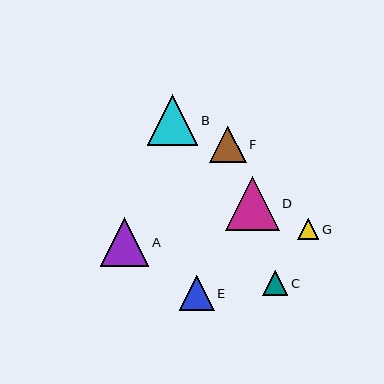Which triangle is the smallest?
Triangle G is the smallest with a size of approximately 21 pixels.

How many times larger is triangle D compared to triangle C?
Triangle D is approximately 2.1 times the size of triangle C.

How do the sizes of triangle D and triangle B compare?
Triangle D and triangle B are approximately the same size.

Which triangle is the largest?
Triangle D is the largest with a size of approximately 54 pixels.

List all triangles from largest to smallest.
From largest to smallest: D, B, A, F, E, C, G.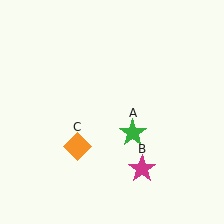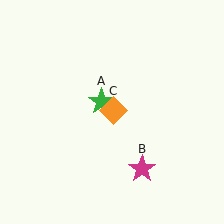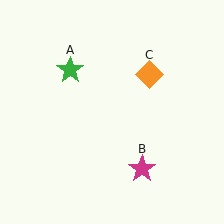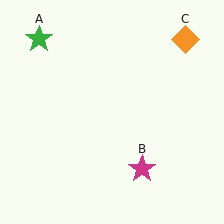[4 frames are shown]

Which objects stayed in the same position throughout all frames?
Magenta star (object B) remained stationary.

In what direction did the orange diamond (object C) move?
The orange diamond (object C) moved up and to the right.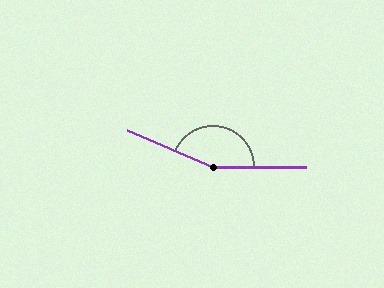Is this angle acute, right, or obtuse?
It is obtuse.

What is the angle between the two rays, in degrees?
Approximately 157 degrees.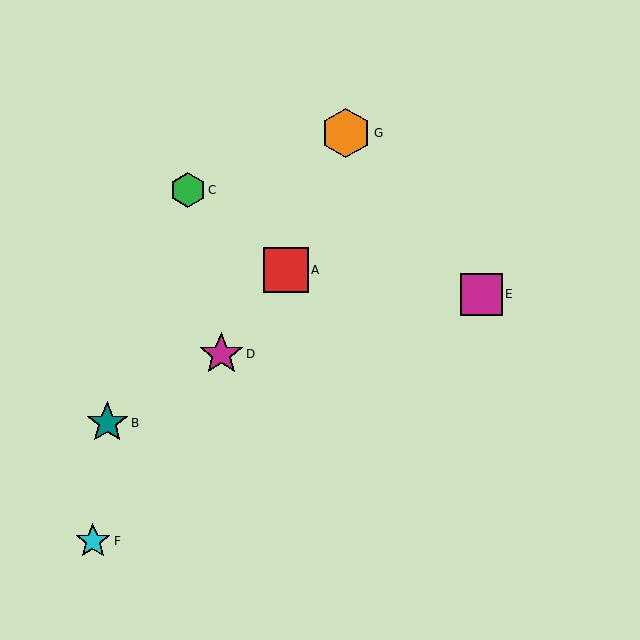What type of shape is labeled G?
Shape G is an orange hexagon.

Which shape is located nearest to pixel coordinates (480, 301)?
The magenta square (labeled E) at (481, 294) is nearest to that location.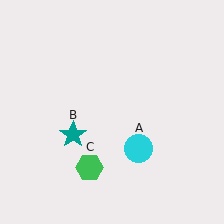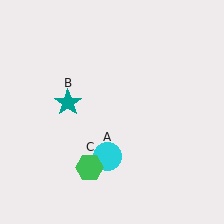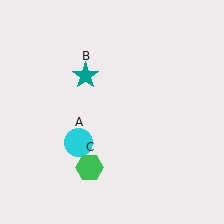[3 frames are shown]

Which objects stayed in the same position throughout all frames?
Green hexagon (object C) remained stationary.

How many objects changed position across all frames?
2 objects changed position: cyan circle (object A), teal star (object B).